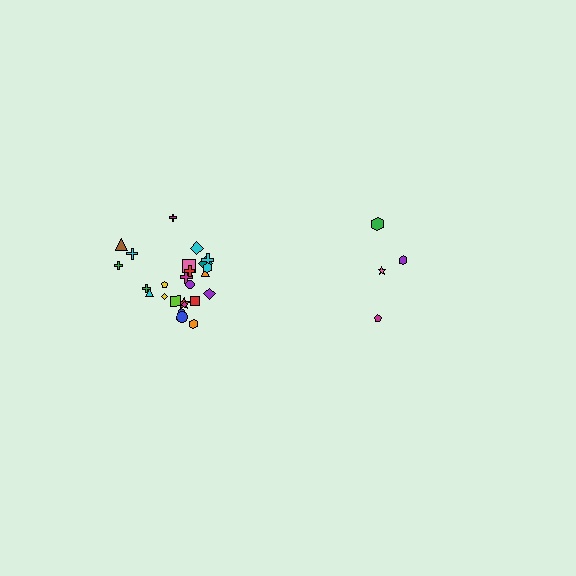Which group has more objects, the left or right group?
The left group.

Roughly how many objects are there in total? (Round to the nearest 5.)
Roughly 30 objects in total.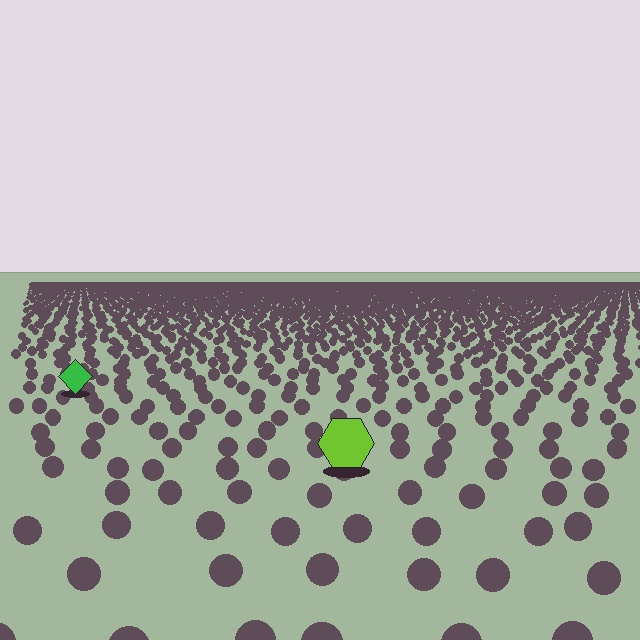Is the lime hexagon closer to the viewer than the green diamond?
Yes. The lime hexagon is closer — you can tell from the texture gradient: the ground texture is coarser near it.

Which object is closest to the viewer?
The lime hexagon is closest. The texture marks near it are larger and more spread out.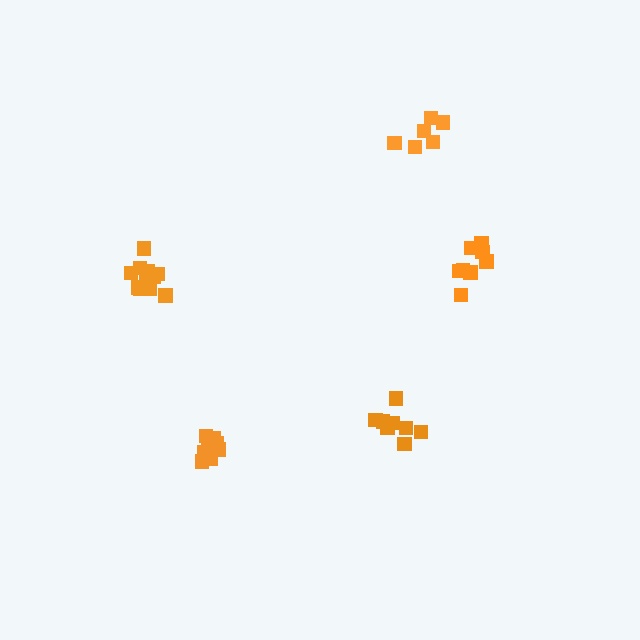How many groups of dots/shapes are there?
There are 5 groups.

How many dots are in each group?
Group 1: 9 dots, Group 2: 6 dots, Group 3: 9 dots, Group 4: 9 dots, Group 5: 11 dots (44 total).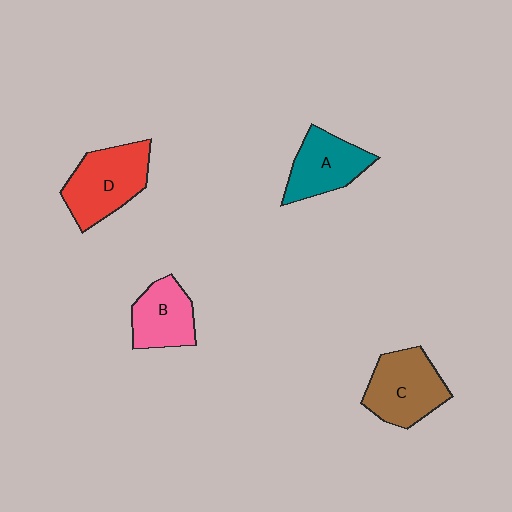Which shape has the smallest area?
Shape B (pink).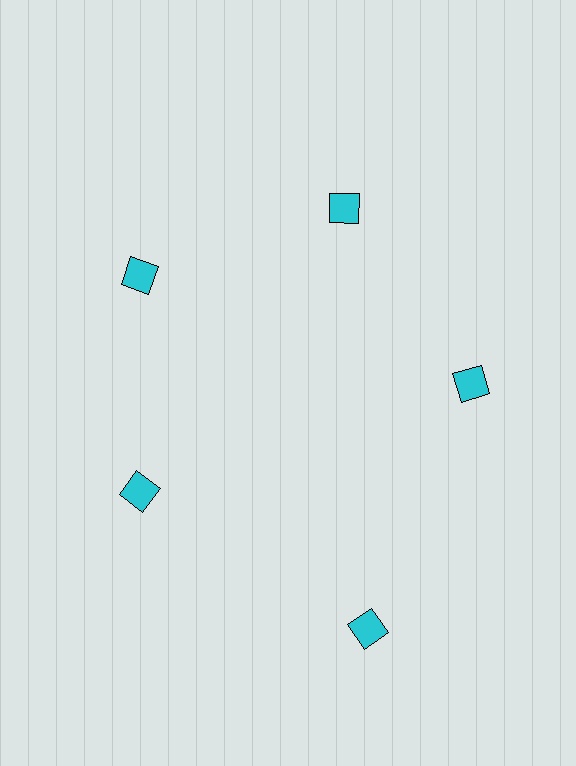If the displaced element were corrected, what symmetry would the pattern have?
It would have 5-fold rotational symmetry — the pattern would map onto itself every 72 degrees.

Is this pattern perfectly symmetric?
No. The 5 cyan diamonds are arranged in a ring, but one element near the 5 o'clock position is pushed outward from the center, breaking the 5-fold rotational symmetry.